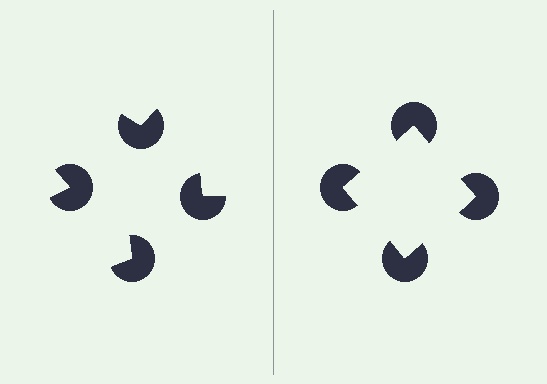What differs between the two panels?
The pac-man discs are positioned identically on both sides; only the wedge orientations differ. On the right they align to a square; on the left they are misaligned.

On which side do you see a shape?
An illusory square appears on the right side. On the left side the wedge cuts are rotated, so no coherent shape forms.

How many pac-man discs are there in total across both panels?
8 — 4 on each side.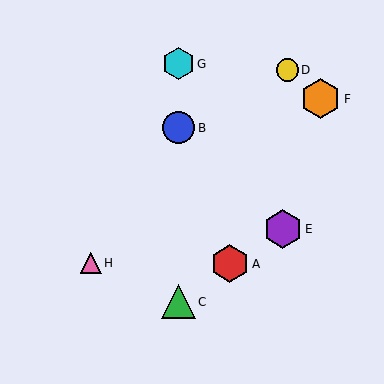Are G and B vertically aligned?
Yes, both are at x≈179.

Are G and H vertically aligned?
No, G is at x≈179 and H is at x≈91.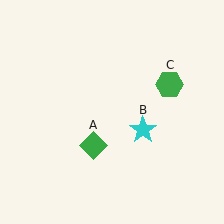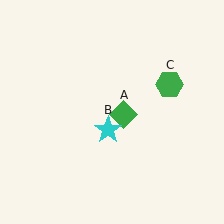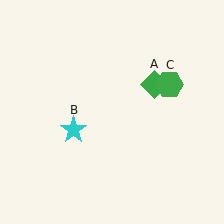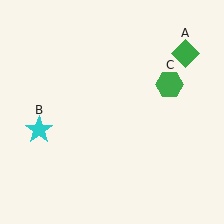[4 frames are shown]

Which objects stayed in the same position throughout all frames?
Green hexagon (object C) remained stationary.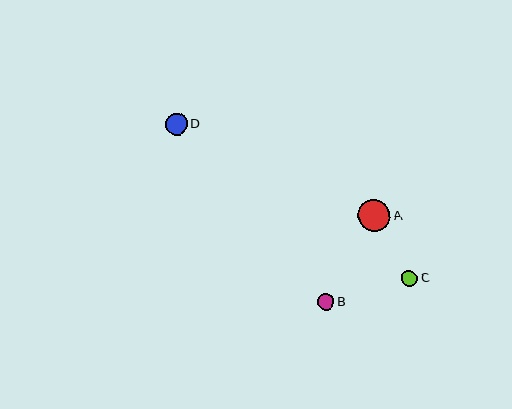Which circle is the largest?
Circle A is the largest with a size of approximately 32 pixels.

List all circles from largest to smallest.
From largest to smallest: A, D, C, B.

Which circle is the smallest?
Circle B is the smallest with a size of approximately 16 pixels.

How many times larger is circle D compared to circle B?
Circle D is approximately 1.3 times the size of circle B.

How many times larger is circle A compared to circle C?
Circle A is approximately 2.0 times the size of circle C.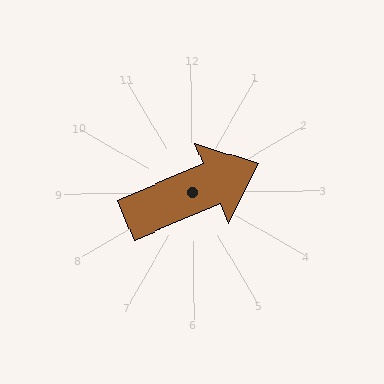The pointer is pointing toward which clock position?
Roughly 2 o'clock.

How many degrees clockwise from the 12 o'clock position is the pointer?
Approximately 68 degrees.